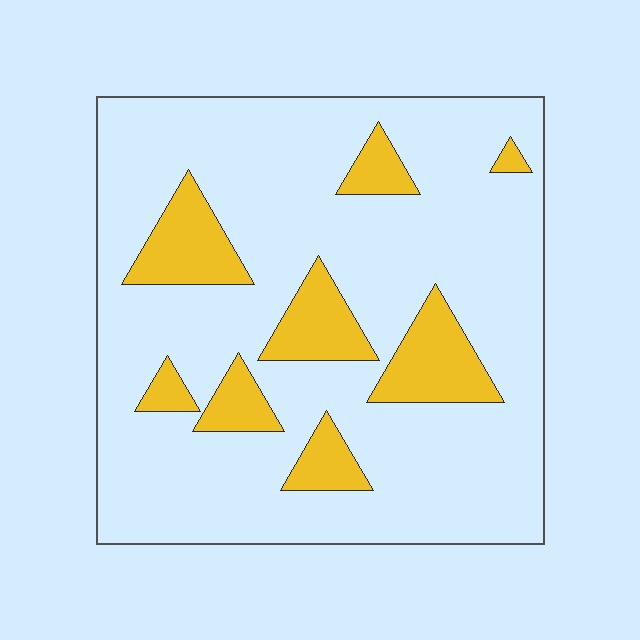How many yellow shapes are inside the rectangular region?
8.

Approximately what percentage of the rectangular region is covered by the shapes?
Approximately 20%.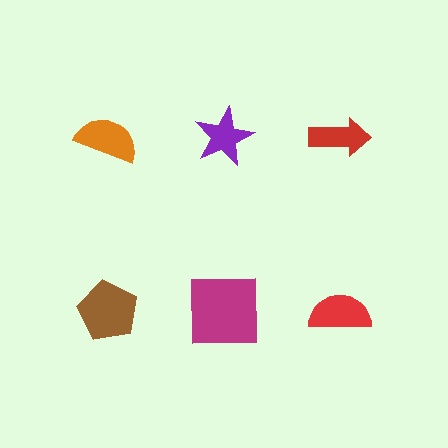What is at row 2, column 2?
A magenta square.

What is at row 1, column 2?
A purple star.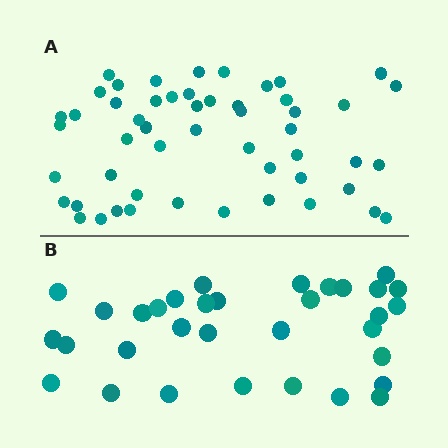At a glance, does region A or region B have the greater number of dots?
Region A (the top region) has more dots.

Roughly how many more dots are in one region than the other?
Region A has approximately 20 more dots than region B.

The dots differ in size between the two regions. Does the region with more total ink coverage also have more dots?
No. Region B has more total ink coverage because its dots are larger, but region A actually contains more individual dots. Total area can be misleading — the number of items is what matters here.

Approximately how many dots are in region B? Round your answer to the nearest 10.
About 30 dots. (The exact count is 33, which rounds to 30.)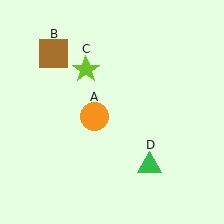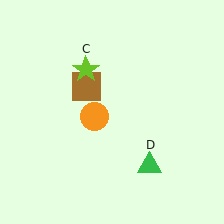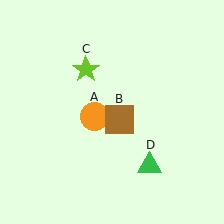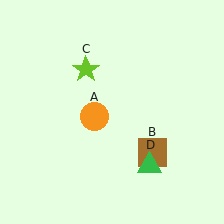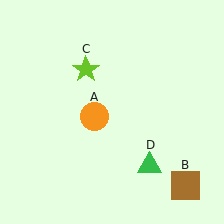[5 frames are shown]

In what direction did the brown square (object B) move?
The brown square (object B) moved down and to the right.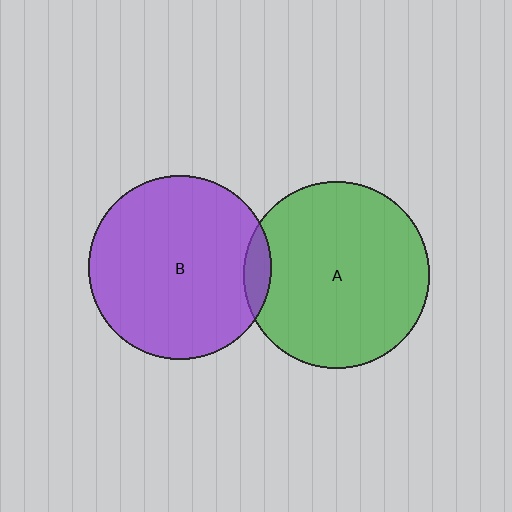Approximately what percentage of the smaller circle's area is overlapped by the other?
Approximately 5%.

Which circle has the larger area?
Circle A (green).